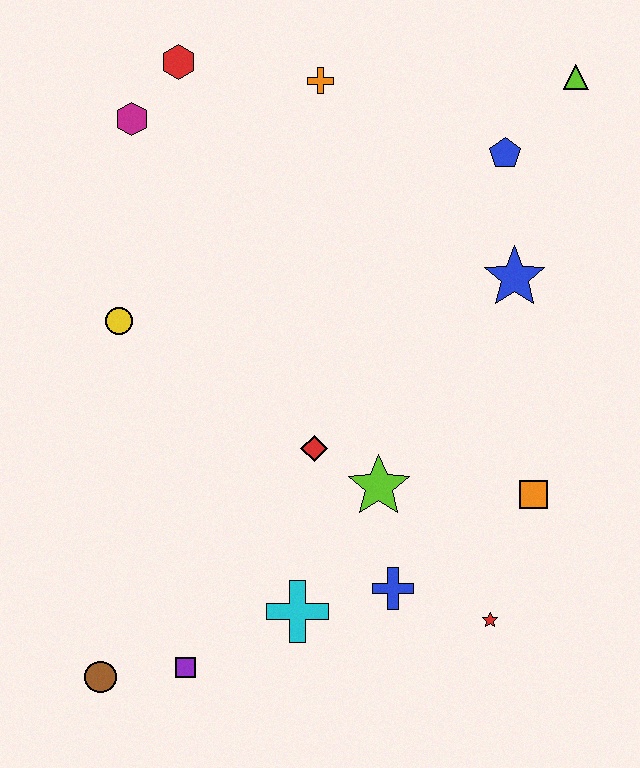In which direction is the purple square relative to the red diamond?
The purple square is below the red diamond.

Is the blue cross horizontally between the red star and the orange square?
No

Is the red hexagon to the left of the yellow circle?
No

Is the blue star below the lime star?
No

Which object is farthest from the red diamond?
The lime triangle is farthest from the red diamond.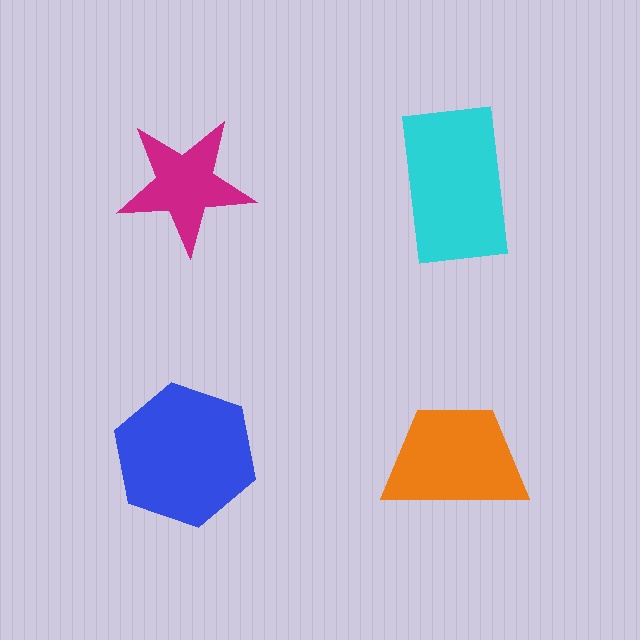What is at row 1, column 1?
A magenta star.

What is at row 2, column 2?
An orange trapezoid.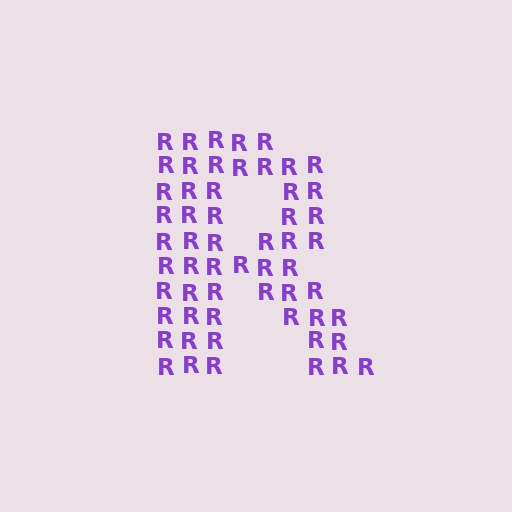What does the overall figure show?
The overall figure shows the letter R.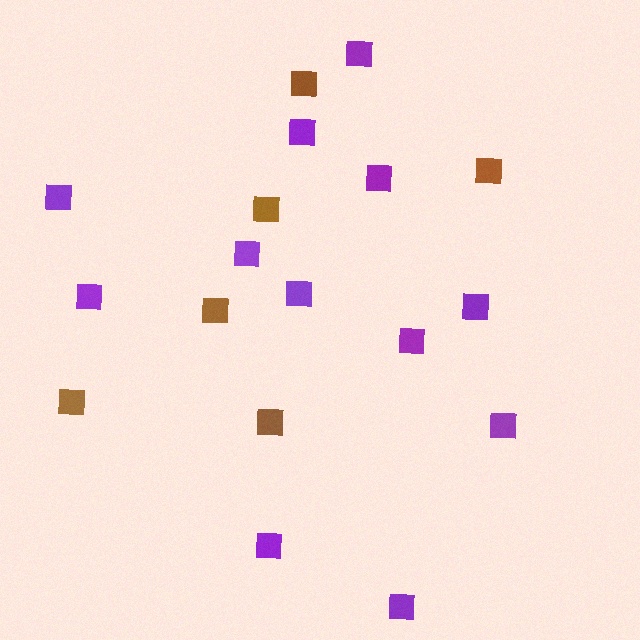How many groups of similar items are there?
There are 2 groups: one group of purple squares (12) and one group of brown squares (6).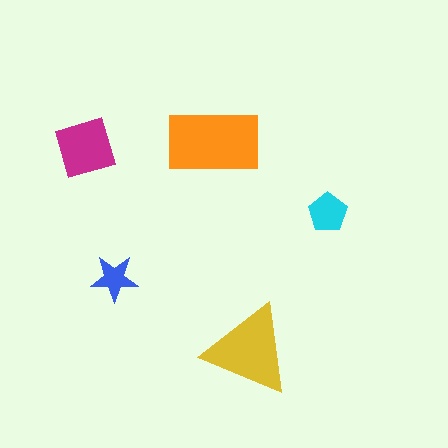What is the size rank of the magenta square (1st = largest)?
3rd.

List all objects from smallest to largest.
The blue star, the cyan pentagon, the magenta square, the yellow triangle, the orange rectangle.